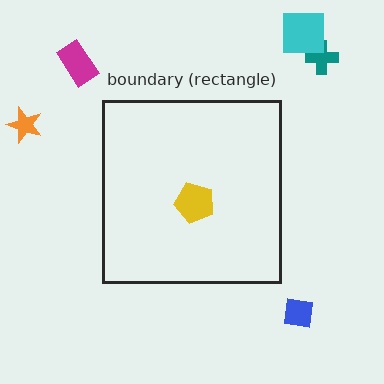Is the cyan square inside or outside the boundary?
Outside.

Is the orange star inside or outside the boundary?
Outside.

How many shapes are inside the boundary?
1 inside, 5 outside.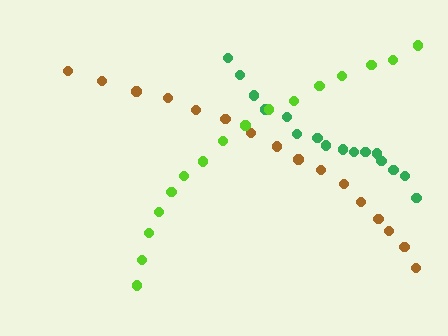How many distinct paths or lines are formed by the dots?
There are 3 distinct paths.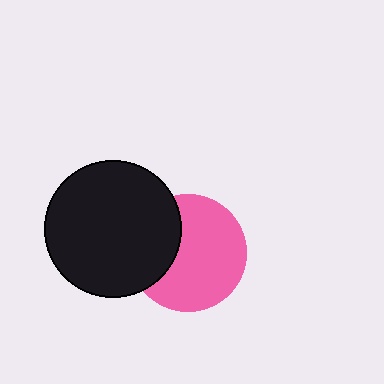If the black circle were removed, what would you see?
You would see the complete pink circle.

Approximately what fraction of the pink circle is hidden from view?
Roughly 31% of the pink circle is hidden behind the black circle.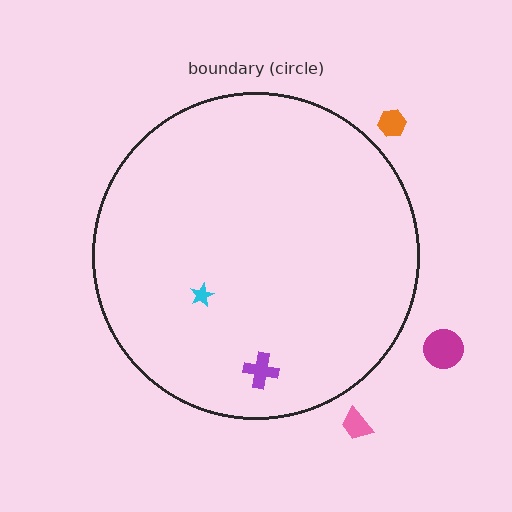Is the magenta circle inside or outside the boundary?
Outside.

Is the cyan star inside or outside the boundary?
Inside.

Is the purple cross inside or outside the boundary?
Inside.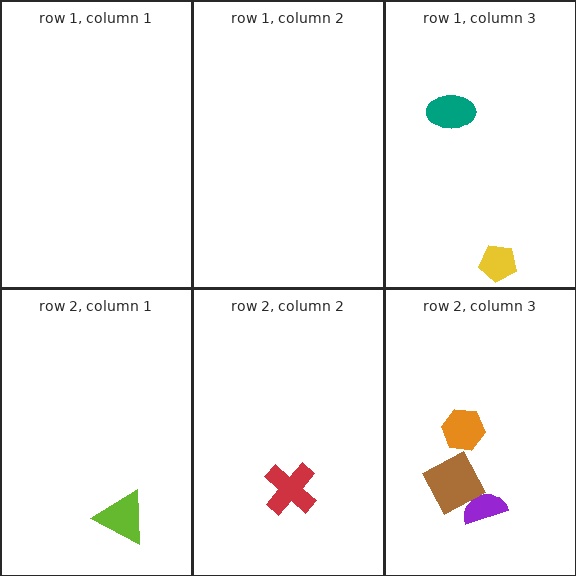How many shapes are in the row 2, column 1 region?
1.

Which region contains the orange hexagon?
The row 2, column 3 region.